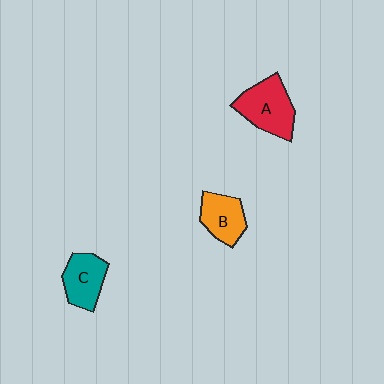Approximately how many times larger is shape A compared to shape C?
Approximately 1.3 times.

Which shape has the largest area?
Shape A (red).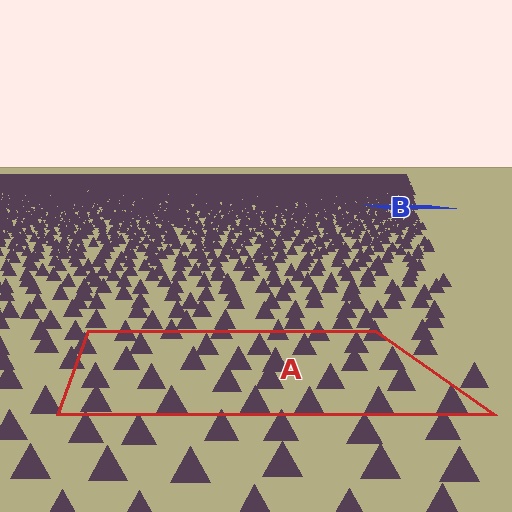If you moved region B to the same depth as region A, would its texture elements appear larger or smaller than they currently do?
They would appear larger. At a closer depth, the same texture elements are projected at a bigger on-screen size.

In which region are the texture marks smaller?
The texture marks are smaller in region B, because it is farther away.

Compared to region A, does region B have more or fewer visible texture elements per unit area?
Region B has more texture elements per unit area — they are packed more densely because it is farther away.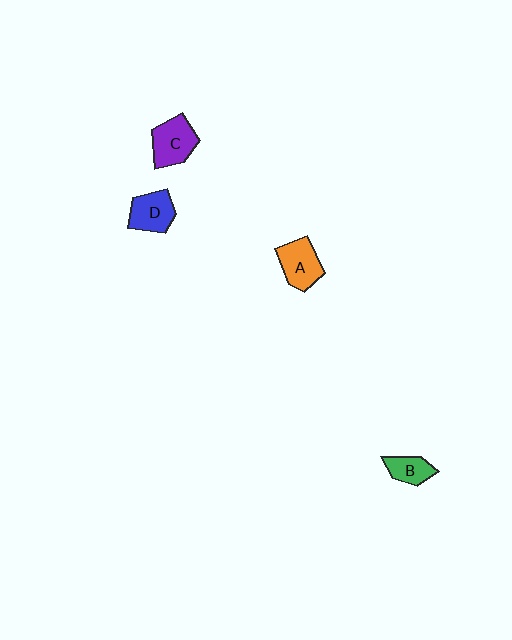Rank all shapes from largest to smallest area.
From largest to smallest: C (purple), A (orange), D (blue), B (green).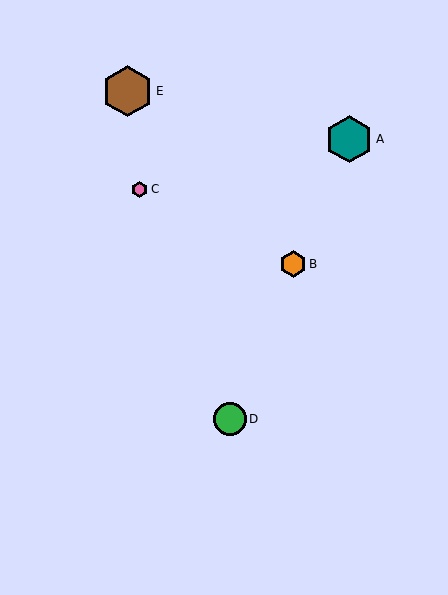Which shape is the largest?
The brown hexagon (labeled E) is the largest.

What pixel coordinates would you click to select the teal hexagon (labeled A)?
Click at (349, 139) to select the teal hexagon A.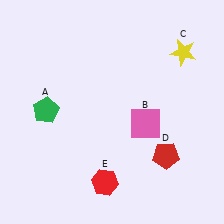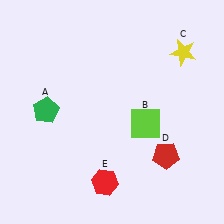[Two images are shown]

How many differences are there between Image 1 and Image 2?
There is 1 difference between the two images.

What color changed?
The square (B) changed from pink in Image 1 to lime in Image 2.